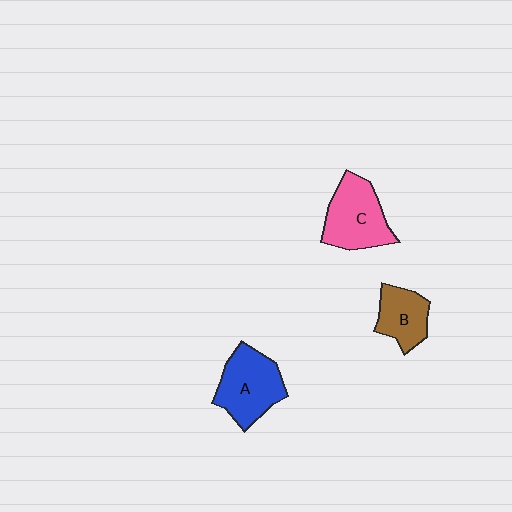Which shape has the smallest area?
Shape B (brown).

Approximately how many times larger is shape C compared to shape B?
Approximately 1.5 times.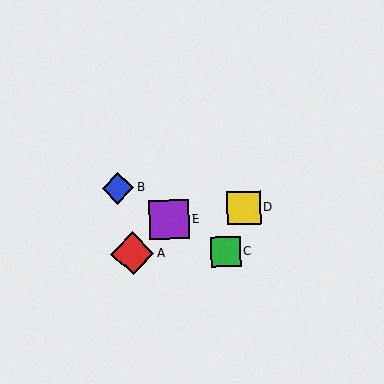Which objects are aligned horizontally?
Objects A, C are aligned horizontally.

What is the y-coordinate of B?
Object B is at y≈188.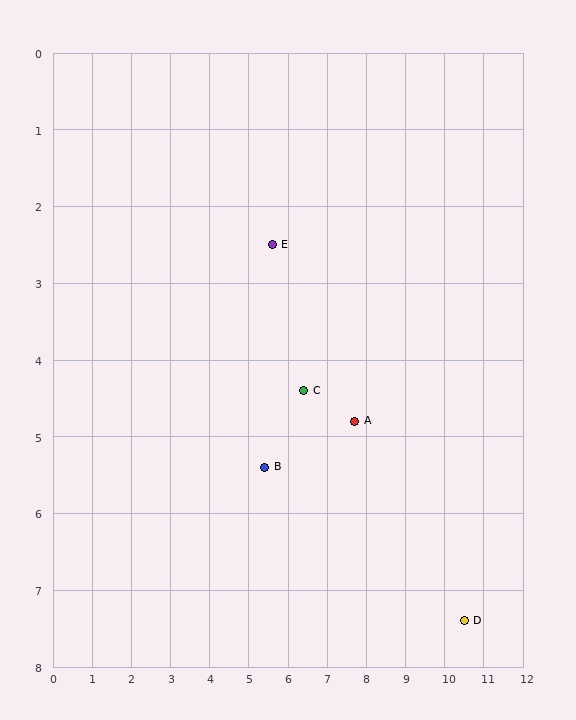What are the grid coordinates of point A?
Point A is at approximately (7.7, 4.8).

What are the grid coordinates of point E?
Point E is at approximately (5.6, 2.5).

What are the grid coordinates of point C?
Point C is at approximately (6.4, 4.4).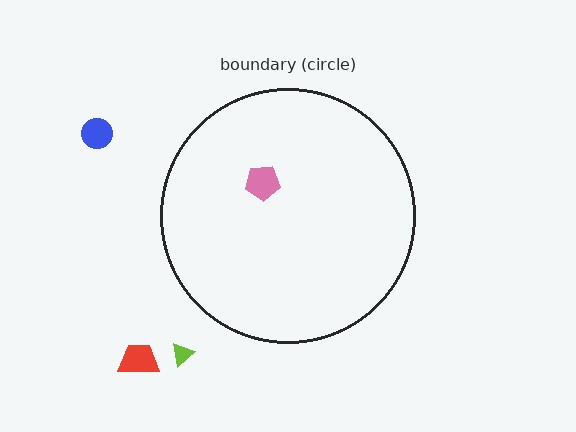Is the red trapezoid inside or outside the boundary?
Outside.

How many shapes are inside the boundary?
1 inside, 3 outside.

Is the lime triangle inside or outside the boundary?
Outside.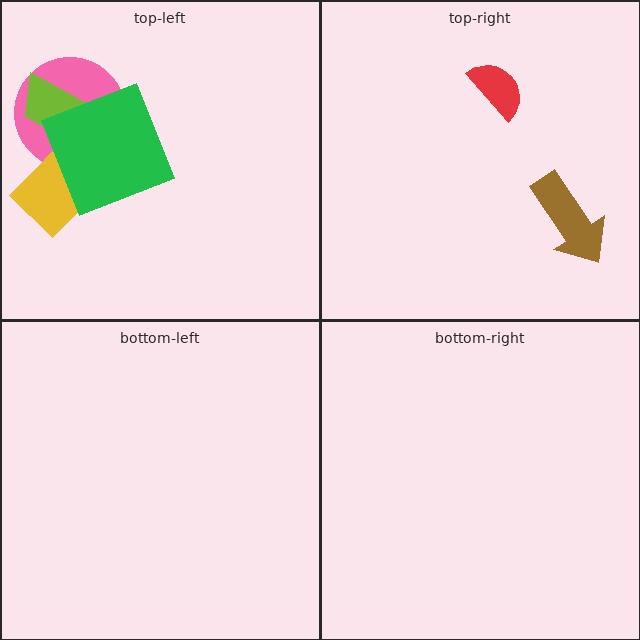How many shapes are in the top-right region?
2.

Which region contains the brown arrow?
The top-right region.